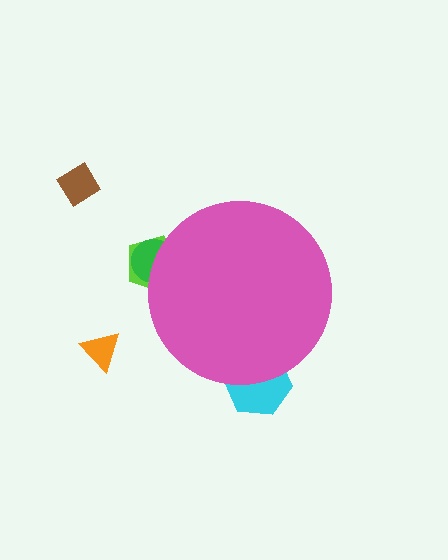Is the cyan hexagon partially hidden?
Yes, the cyan hexagon is partially hidden behind the pink circle.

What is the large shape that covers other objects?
A pink circle.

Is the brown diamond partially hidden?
No, the brown diamond is fully visible.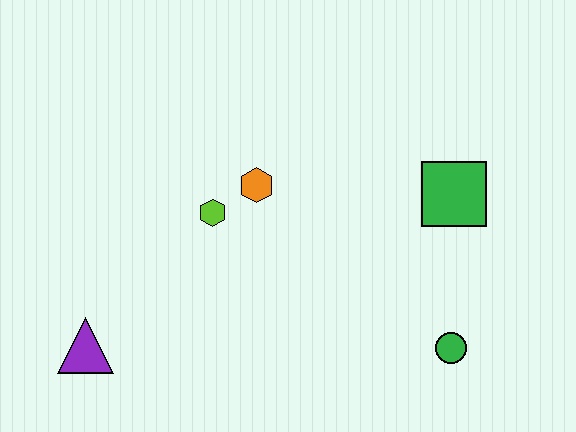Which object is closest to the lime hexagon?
The orange hexagon is closest to the lime hexagon.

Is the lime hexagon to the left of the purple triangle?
No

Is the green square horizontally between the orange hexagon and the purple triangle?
No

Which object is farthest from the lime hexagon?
The green circle is farthest from the lime hexagon.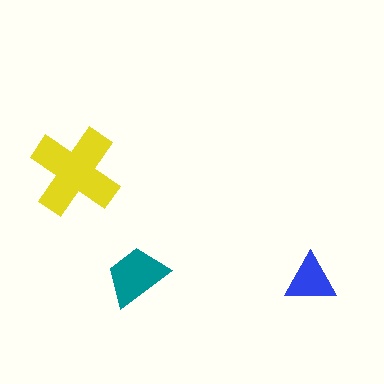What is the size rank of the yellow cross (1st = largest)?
1st.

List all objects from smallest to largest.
The blue triangle, the teal trapezoid, the yellow cross.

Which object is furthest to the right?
The blue triangle is rightmost.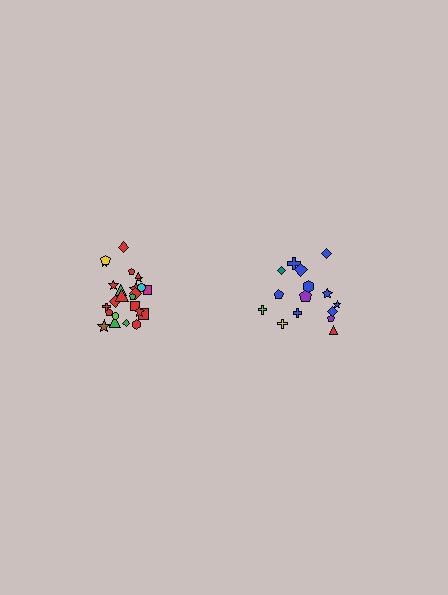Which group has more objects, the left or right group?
The left group.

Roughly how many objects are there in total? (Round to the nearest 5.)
Roughly 40 objects in total.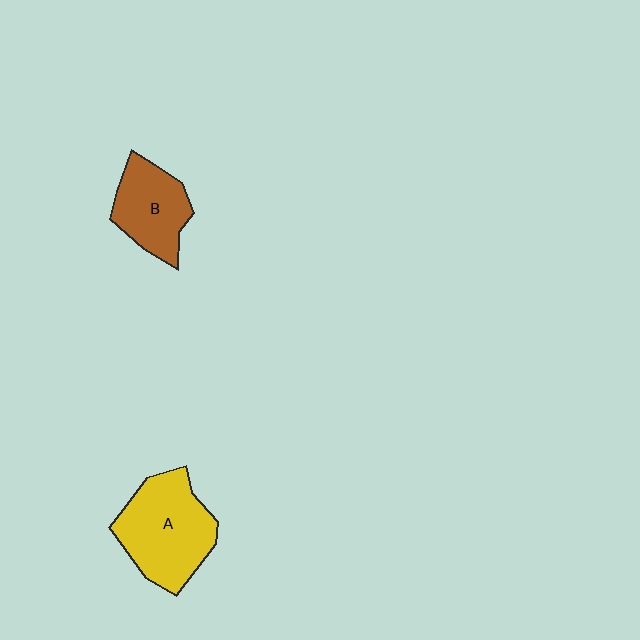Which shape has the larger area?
Shape A (yellow).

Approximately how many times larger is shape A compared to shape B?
Approximately 1.5 times.